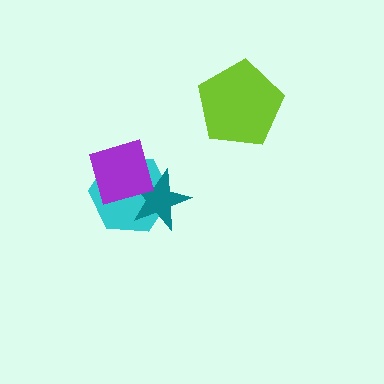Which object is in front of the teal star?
The purple square is in front of the teal star.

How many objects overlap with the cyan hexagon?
2 objects overlap with the cyan hexagon.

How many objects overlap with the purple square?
2 objects overlap with the purple square.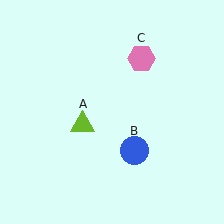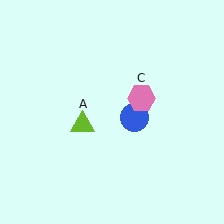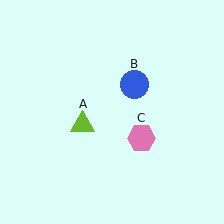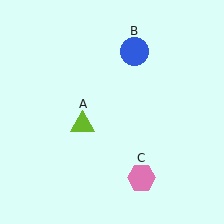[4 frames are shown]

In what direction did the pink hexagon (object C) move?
The pink hexagon (object C) moved down.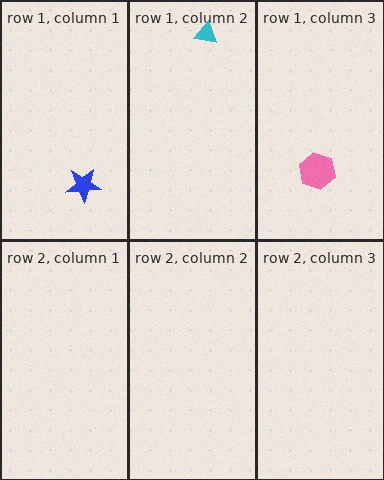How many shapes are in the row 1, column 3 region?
1.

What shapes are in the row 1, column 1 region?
The blue star.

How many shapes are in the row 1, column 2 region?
1.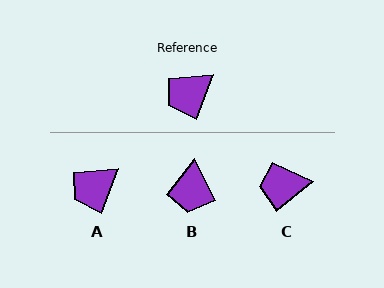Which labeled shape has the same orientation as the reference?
A.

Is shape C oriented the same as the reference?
No, it is off by about 29 degrees.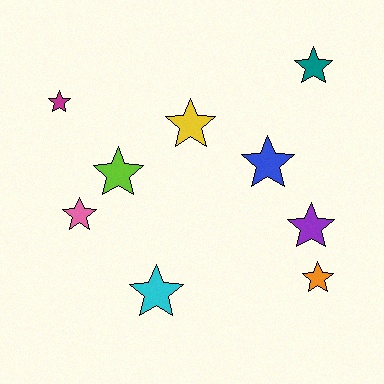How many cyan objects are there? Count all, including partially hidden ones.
There is 1 cyan object.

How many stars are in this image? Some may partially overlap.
There are 9 stars.